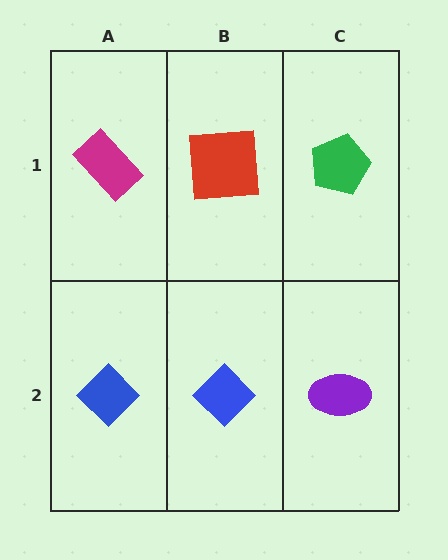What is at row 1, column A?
A magenta rectangle.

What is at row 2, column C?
A purple ellipse.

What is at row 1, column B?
A red square.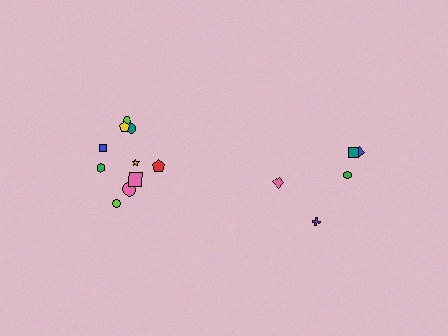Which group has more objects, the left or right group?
The left group.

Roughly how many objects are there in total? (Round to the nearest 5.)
Roughly 15 objects in total.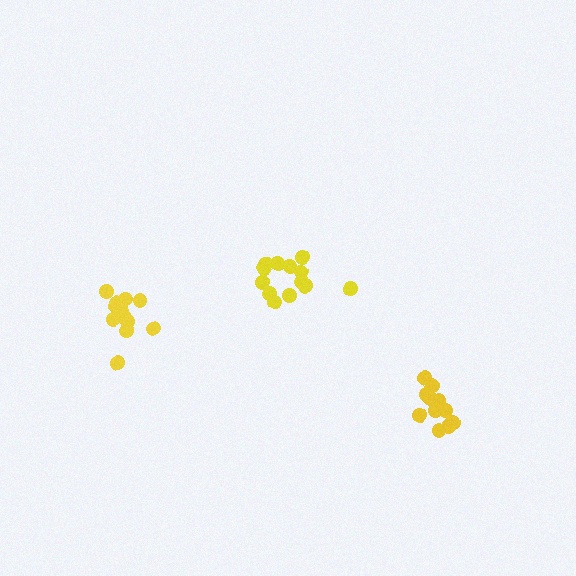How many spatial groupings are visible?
There are 3 spatial groupings.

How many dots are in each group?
Group 1: 13 dots, Group 2: 13 dots, Group 3: 12 dots (38 total).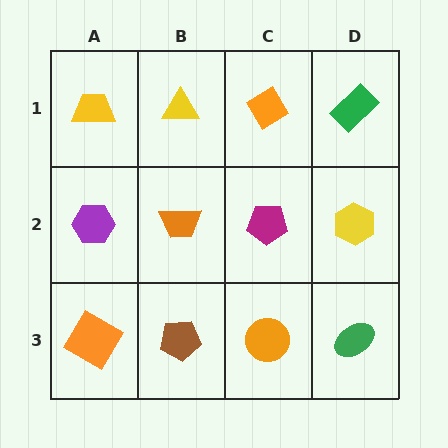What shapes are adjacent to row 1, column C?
A magenta pentagon (row 2, column C), a yellow triangle (row 1, column B), a green rectangle (row 1, column D).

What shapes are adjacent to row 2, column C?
An orange diamond (row 1, column C), an orange circle (row 3, column C), an orange trapezoid (row 2, column B), a yellow hexagon (row 2, column D).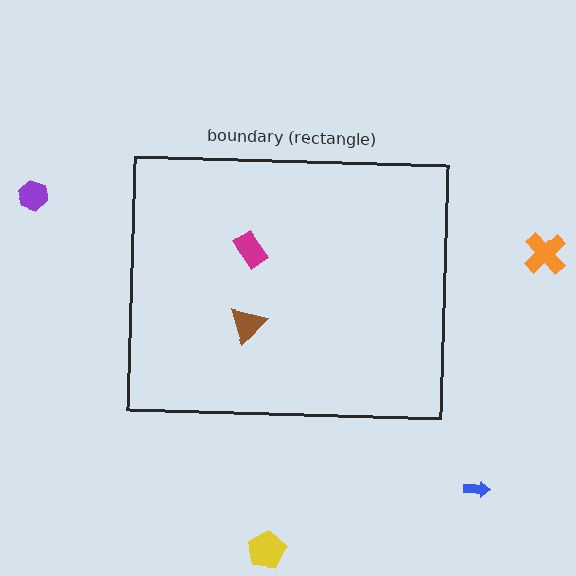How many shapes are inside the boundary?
2 inside, 4 outside.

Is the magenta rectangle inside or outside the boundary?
Inside.